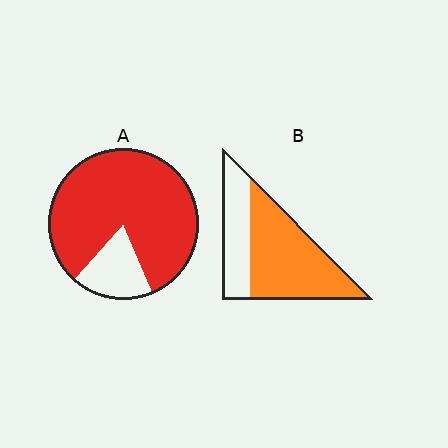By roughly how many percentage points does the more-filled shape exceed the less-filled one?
By roughly 15 percentage points (A over B).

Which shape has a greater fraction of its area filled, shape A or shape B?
Shape A.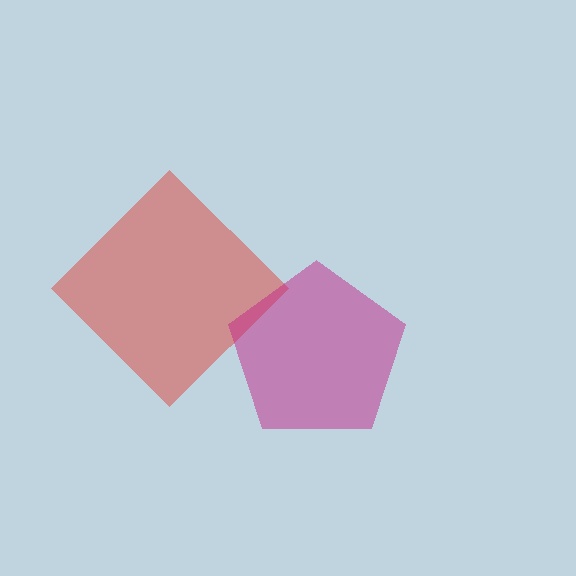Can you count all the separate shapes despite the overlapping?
Yes, there are 2 separate shapes.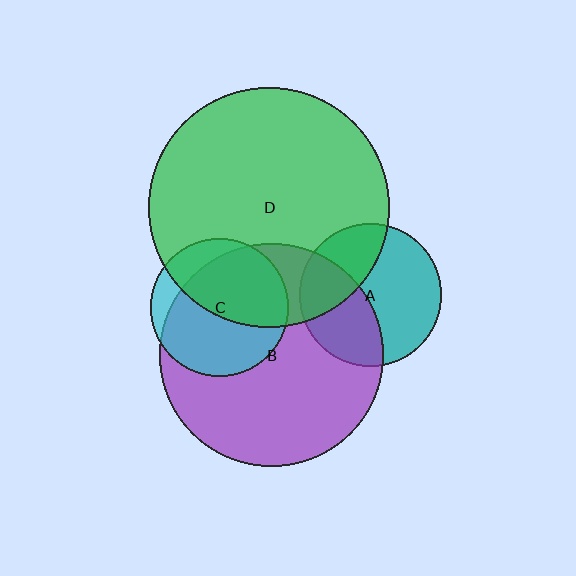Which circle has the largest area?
Circle D (green).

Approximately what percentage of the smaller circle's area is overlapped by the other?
Approximately 25%.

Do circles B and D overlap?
Yes.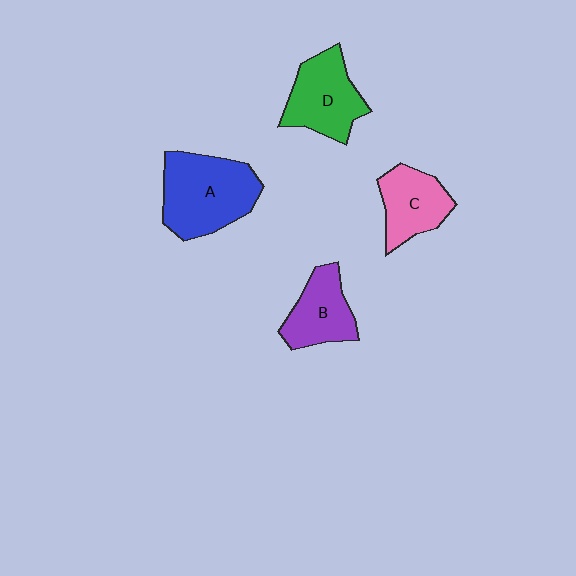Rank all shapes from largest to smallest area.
From largest to smallest: A (blue), D (green), C (pink), B (purple).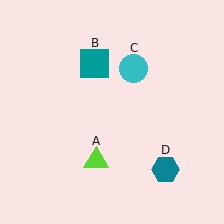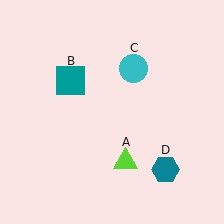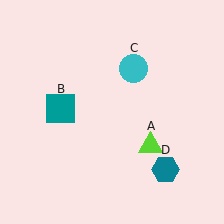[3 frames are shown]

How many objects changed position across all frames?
2 objects changed position: lime triangle (object A), teal square (object B).